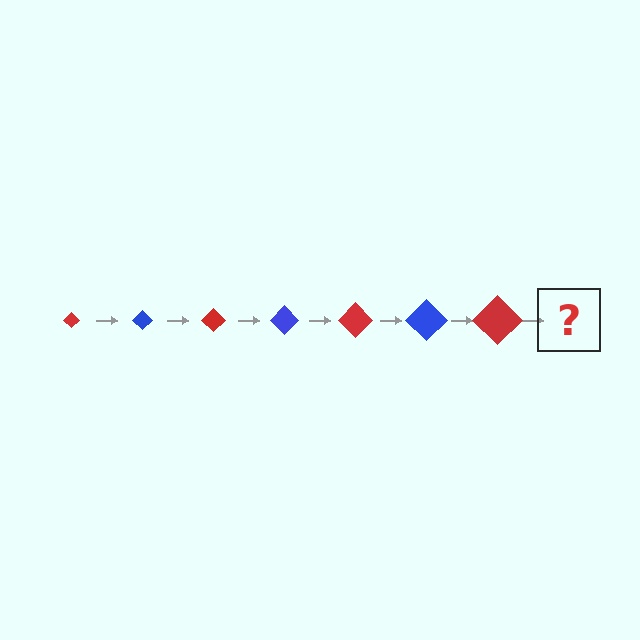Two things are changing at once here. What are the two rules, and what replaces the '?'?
The two rules are that the diamond grows larger each step and the color cycles through red and blue. The '?' should be a blue diamond, larger than the previous one.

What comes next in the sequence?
The next element should be a blue diamond, larger than the previous one.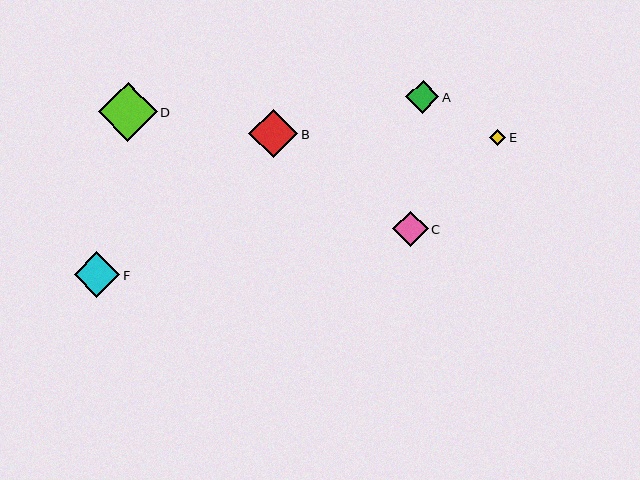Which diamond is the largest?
Diamond D is the largest with a size of approximately 59 pixels.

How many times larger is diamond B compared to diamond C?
Diamond B is approximately 1.4 times the size of diamond C.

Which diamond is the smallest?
Diamond E is the smallest with a size of approximately 17 pixels.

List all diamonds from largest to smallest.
From largest to smallest: D, B, F, C, A, E.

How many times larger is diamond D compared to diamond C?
Diamond D is approximately 1.6 times the size of diamond C.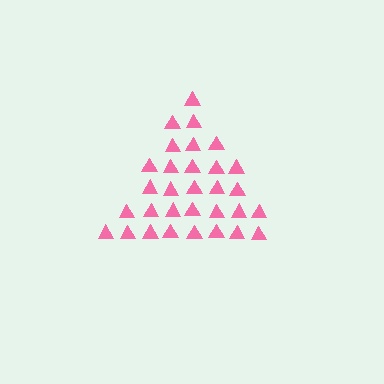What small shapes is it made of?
It is made of small triangles.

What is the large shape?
The large shape is a triangle.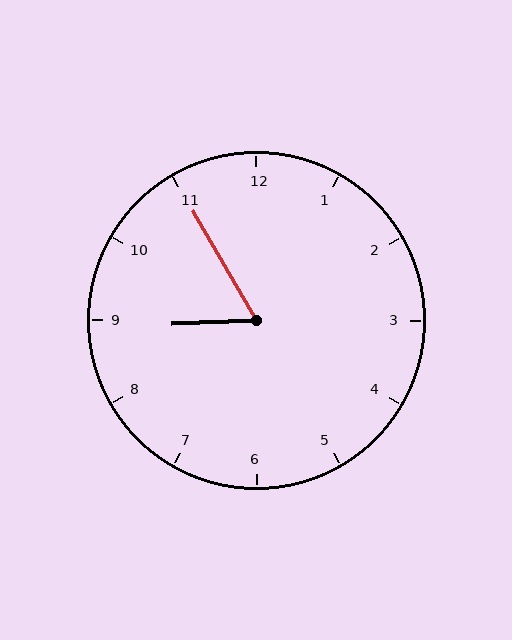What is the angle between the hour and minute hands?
Approximately 62 degrees.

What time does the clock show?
8:55.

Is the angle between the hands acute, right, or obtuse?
It is acute.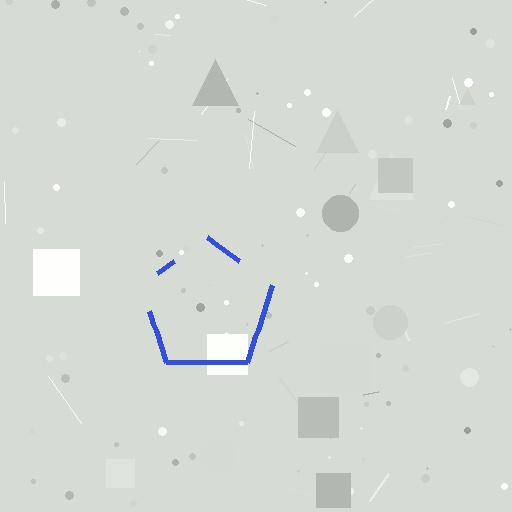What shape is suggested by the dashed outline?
The dashed outline suggests a pentagon.